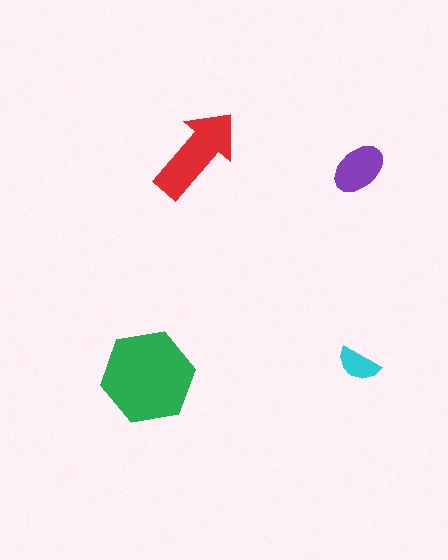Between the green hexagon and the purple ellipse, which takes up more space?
The green hexagon.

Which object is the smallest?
The cyan semicircle.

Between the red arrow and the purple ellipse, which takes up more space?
The red arrow.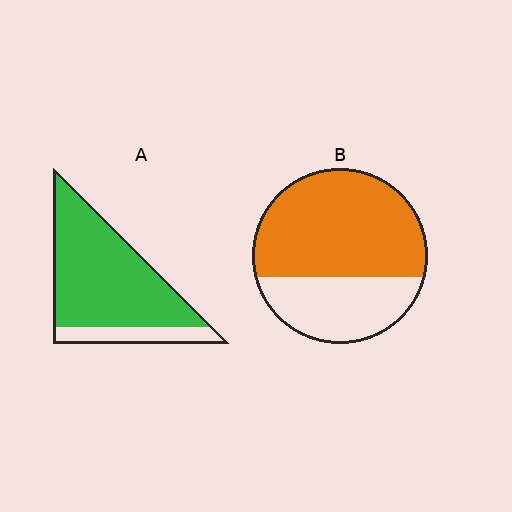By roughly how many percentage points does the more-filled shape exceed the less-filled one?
By roughly 15 percentage points (A over B).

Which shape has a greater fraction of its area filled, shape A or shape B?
Shape A.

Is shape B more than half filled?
Yes.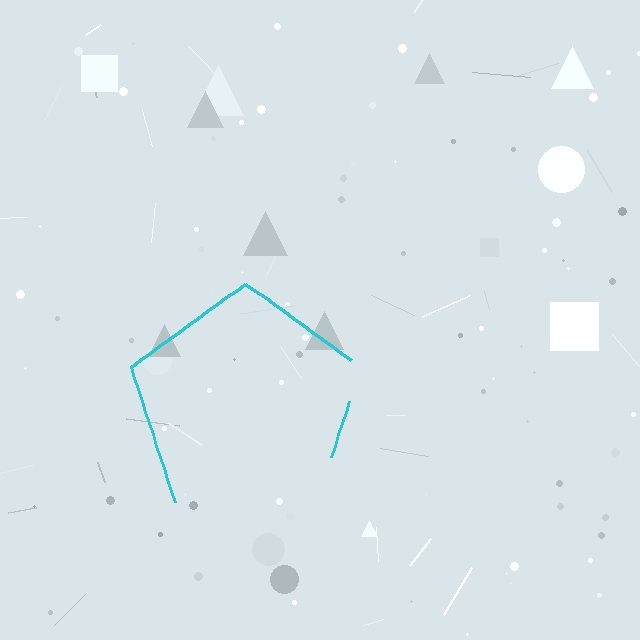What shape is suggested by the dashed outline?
The dashed outline suggests a pentagon.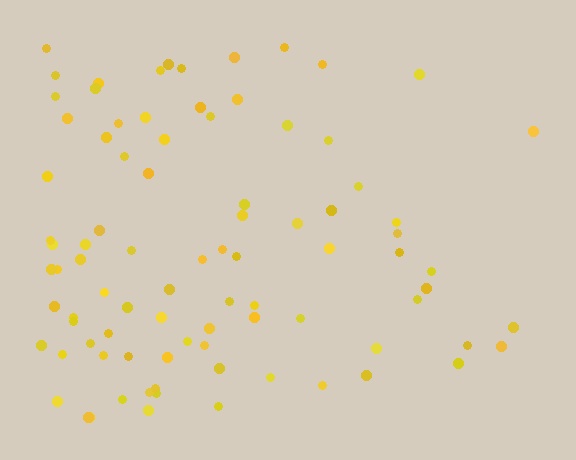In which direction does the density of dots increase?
From right to left, with the left side densest.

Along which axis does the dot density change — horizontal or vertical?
Horizontal.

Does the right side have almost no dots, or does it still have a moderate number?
Still a moderate number, just noticeably fewer than the left.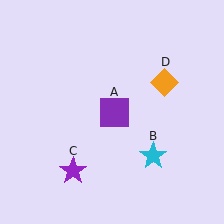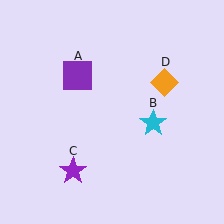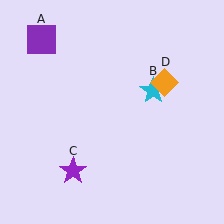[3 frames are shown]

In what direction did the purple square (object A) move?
The purple square (object A) moved up and to the left.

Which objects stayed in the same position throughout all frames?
Purple star (object C) and orange diamond (object D) remained stationary.